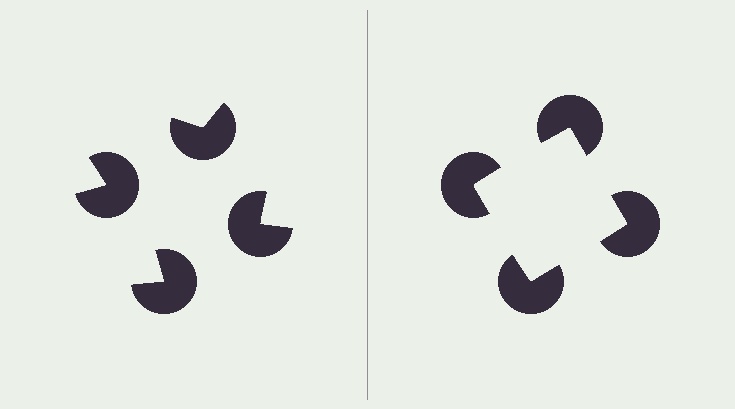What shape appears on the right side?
An illusory square.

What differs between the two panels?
The pac-man discs are positioned identically on both sides; only the wedge orientations differ. On the right they align to a square; on the left they are misaligned.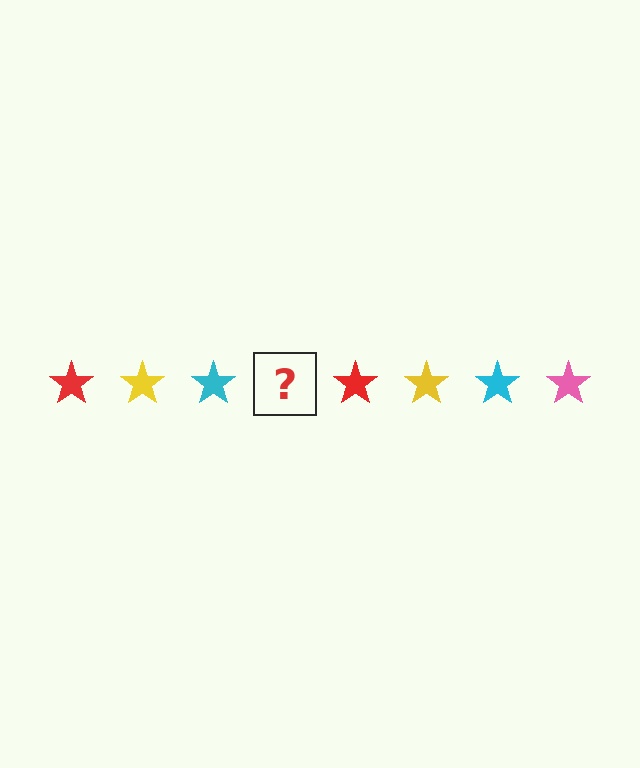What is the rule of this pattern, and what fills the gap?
The rule is that the pattern cycles through red, yellow, cyan, pink stars. The gap should be filled with a pink star.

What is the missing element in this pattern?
The missing element is a pink star.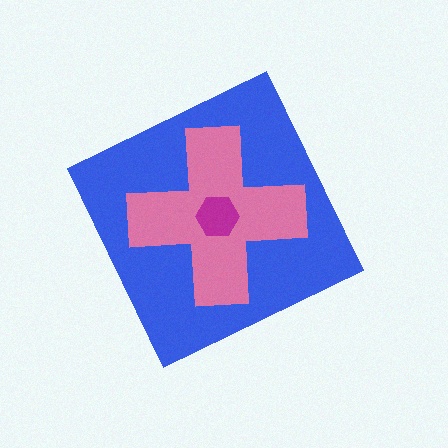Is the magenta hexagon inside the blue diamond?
Yes.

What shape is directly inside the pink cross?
The magenta hexagon.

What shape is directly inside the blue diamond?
The pink cross.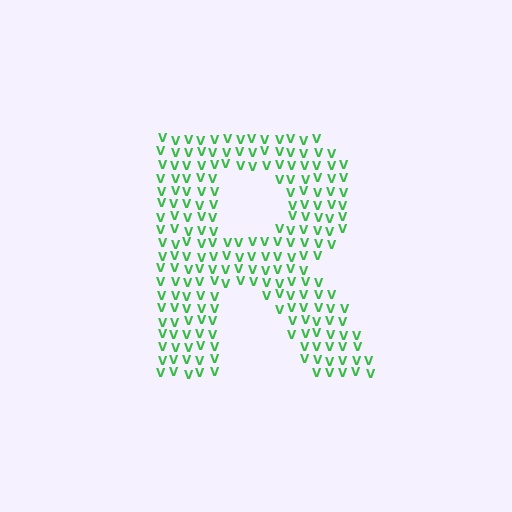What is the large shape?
The large shape is the letter R.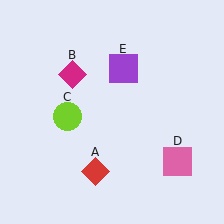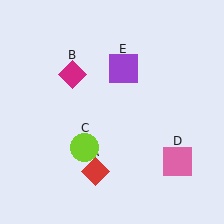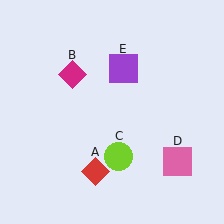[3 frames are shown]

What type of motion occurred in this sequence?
The lime circle (object C) rotated counterclockwise around the center of the scene.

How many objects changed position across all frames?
1 object changed position: lime circle (object C).